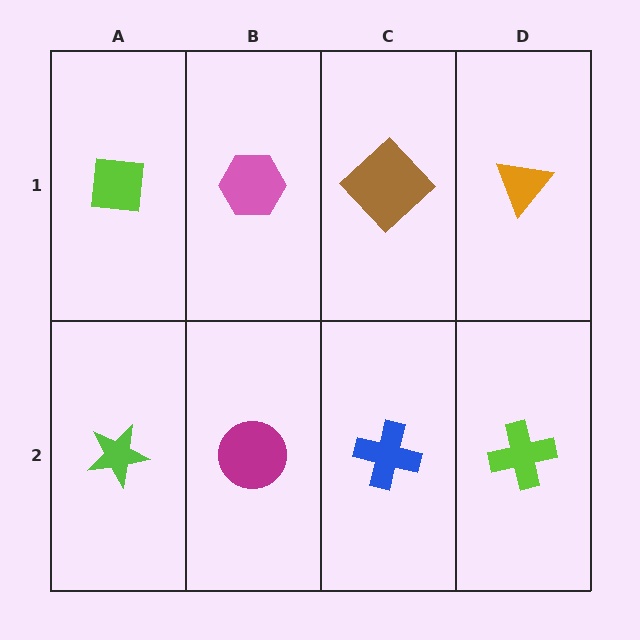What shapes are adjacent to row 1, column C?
A blue cross (row 2, column C), a pink hexagon (row 1, column B), an orange triangle (row 1, column D).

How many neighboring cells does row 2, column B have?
3.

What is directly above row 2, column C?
A brown diamond.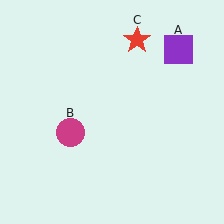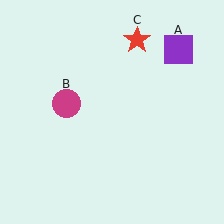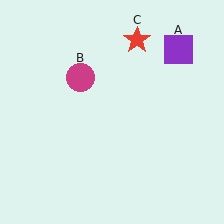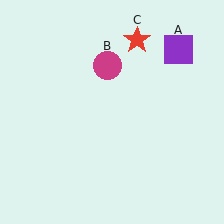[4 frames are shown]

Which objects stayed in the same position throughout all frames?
Purple square (object A) and red star (object C) remained stationary.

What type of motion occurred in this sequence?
The magenta circle (object B) rotated clockwise around the center of the scene.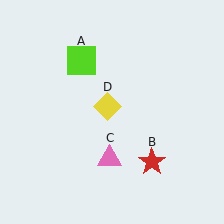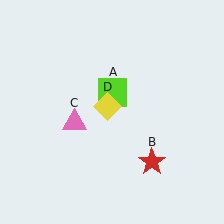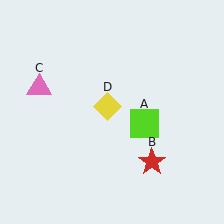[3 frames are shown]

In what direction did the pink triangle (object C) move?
The pink triangle (object C) moved up and to the left.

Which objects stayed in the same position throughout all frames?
Red star (object B) and yellow diamond (object D) remained stationary.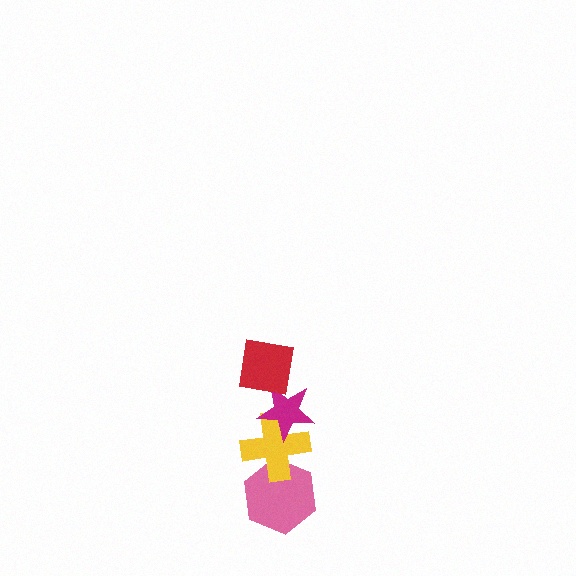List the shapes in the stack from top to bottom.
From top to bottom: the red square, the magenta star, the yellow cross, the pink hexagon.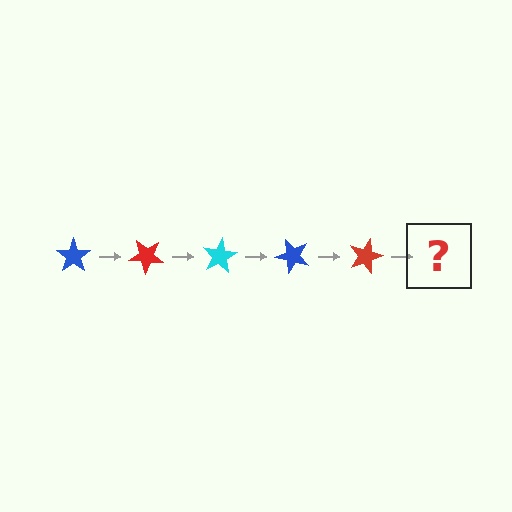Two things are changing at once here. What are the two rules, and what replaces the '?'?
The two rules are that it rotates 40 degrees each step and the color cycles through blue, red, and cyan. The '?' should be a cyan star, rotated 200 degrees from the start.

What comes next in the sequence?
The next element should be a cyan star, rotated 200 degrees from the start.